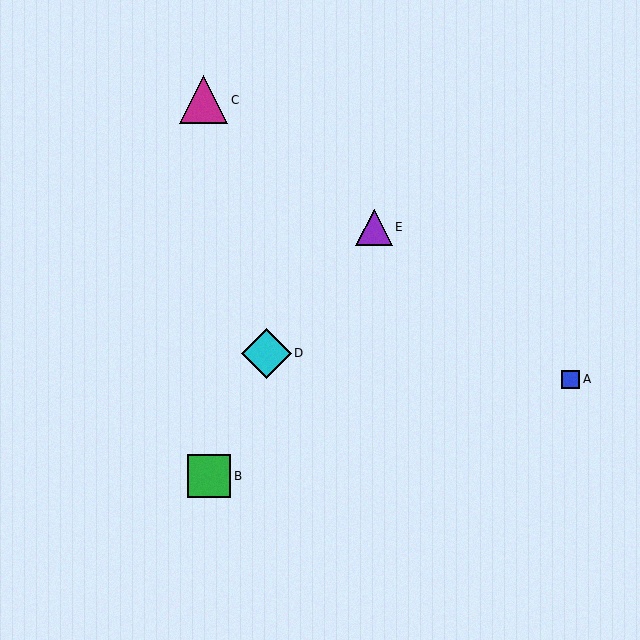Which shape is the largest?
The cyan diamond (labeled D) is the largest.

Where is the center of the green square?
The center of the green square is at (209, 476).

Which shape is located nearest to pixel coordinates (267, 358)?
The cyan diamond (labeled D) at (266, 353) is nearest to that location.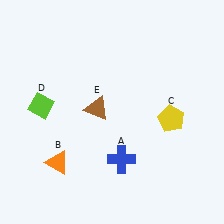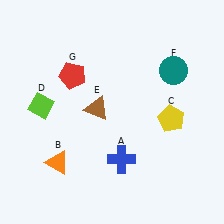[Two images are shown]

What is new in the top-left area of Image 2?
A red pentagon (G) was added in the top-left area of Image 2.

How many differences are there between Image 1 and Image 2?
There are 2 differences between the two images.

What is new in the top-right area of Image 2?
A teal circle (F) was added in the top-right area of Image 2.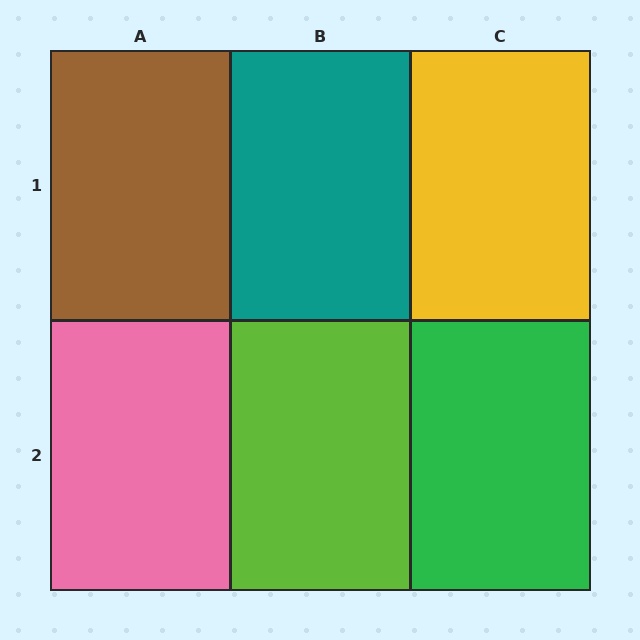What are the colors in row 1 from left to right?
Brown, teal, yellow.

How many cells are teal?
1 cell is teal.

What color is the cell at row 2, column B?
Lime.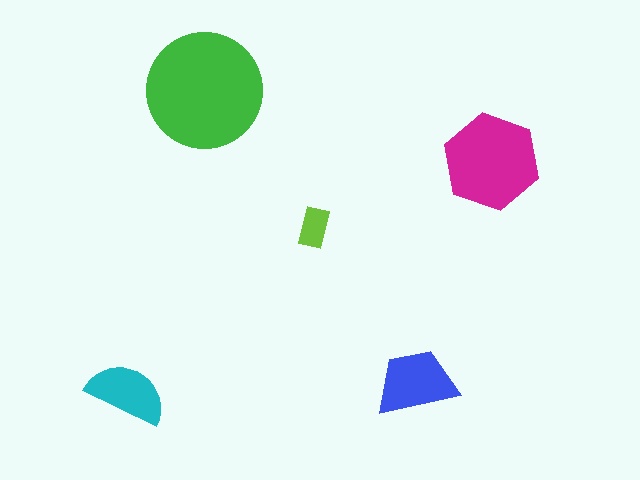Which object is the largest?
The green circle.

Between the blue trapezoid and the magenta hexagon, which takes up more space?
The magenta hexagon.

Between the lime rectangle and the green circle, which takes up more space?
The green circle.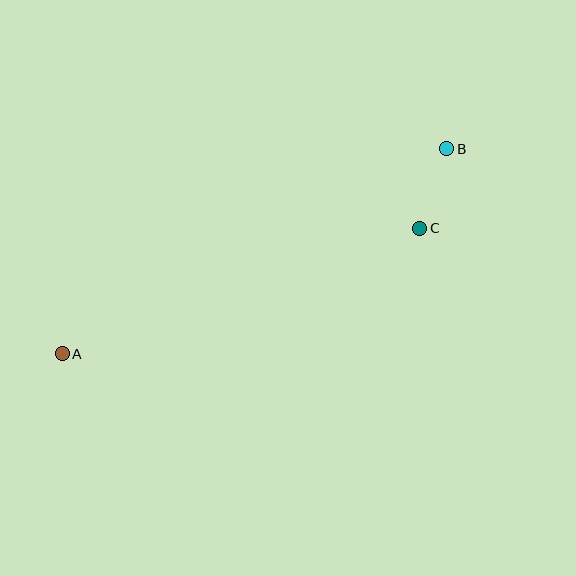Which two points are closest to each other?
Points B and C are closest to each other.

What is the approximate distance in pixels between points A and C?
The distance between A and C is approximately 379 pixels.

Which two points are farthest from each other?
Points A and B are farthest from each other.